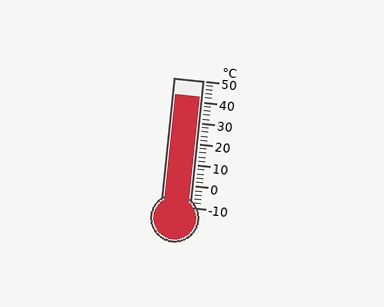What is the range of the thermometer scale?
The thermometer scale ranges from -10°C to 50°C.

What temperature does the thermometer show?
The thermometer shows approximately 42°C.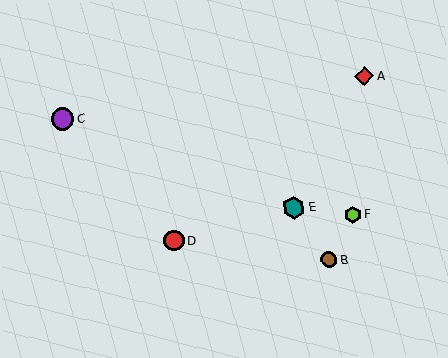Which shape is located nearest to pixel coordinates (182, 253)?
The red circle (labeled D) at (174, 240) is nearest to that location.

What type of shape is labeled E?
Shape E is a teal hexagon.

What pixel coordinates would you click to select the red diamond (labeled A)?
Click at (364, 76) to select the red diamond A.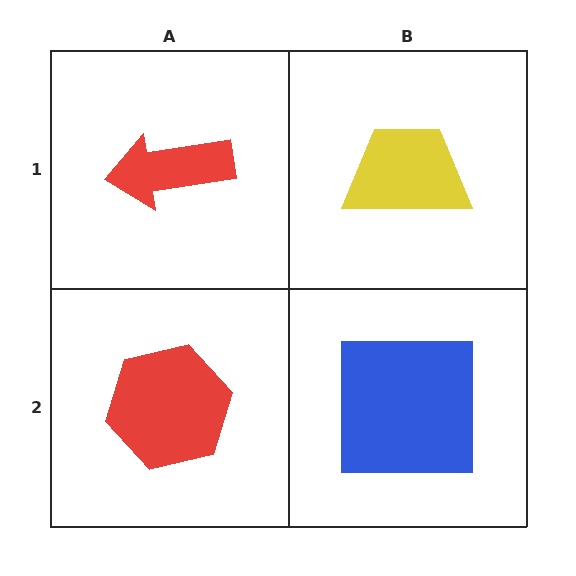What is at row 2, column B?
A blue square.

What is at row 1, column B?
A yellow trapezoid.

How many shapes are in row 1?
2 shapes.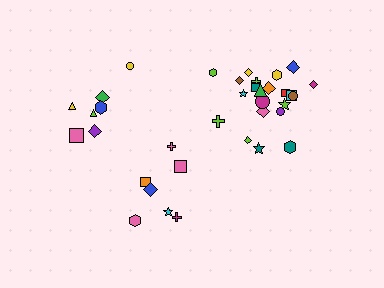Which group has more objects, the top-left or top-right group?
The top-right group.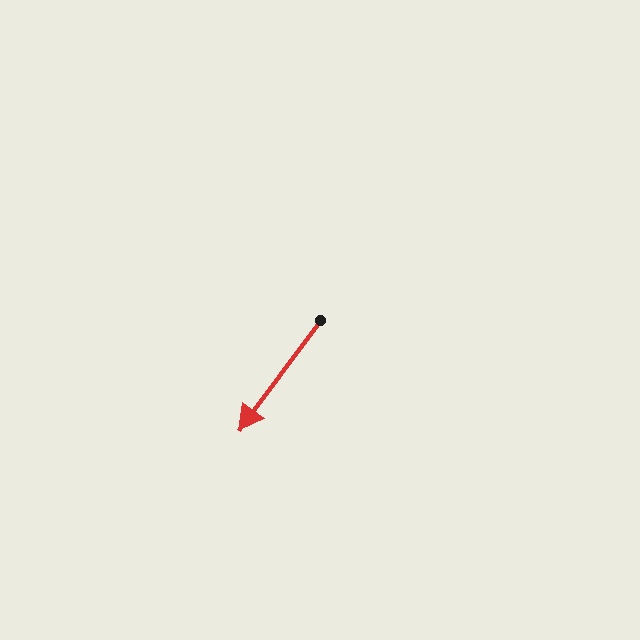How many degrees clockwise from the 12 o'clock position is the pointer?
Approximately 216 degrees.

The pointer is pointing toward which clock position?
Roughly 7 o'clock.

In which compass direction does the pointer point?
Southwest.